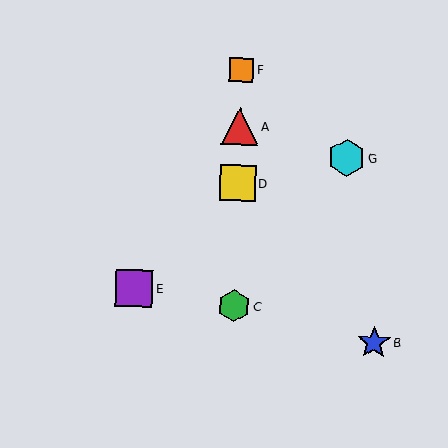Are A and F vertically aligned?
Yes, both are at x≈240.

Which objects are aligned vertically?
Objects A, C, D, F are aligned vertically.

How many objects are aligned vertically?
4 objects (A, C, D, F) are aligned vertically.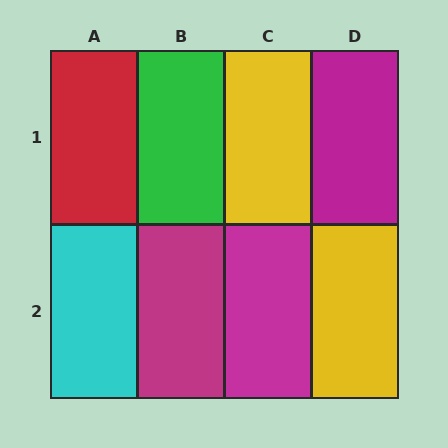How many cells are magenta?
3 cells are magenta.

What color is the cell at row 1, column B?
Green.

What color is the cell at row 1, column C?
Yellow.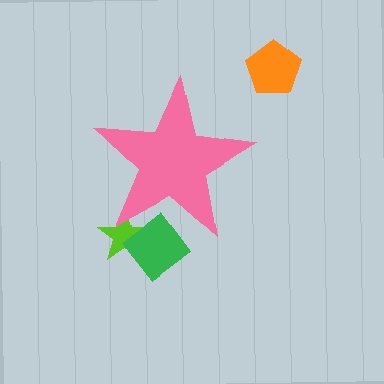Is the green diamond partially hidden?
Yes, the green diamond is partially hidden behind the pink star.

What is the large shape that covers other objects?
A pink star.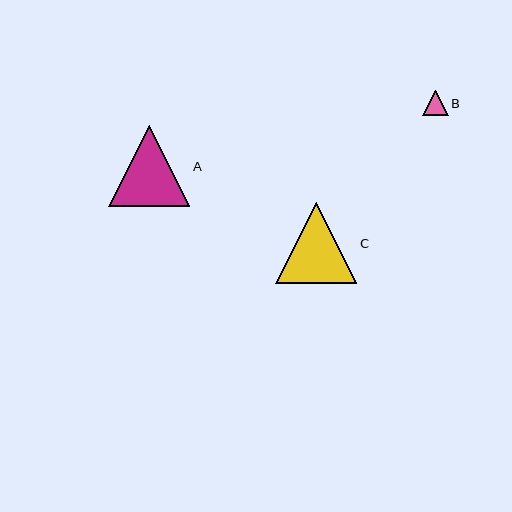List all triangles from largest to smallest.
From largest to smallest: A, C, B.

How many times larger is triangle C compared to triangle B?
Triangle C is approximately 3.1 times the size of triangle B.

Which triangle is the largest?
Triangle A is the largest with a size of approximately 81 pixels.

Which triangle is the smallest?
Triangle B is the smallest with a size of approximately 26 pixels.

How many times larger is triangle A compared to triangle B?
Triangle A is approximately 3.1 times the size of triangle B.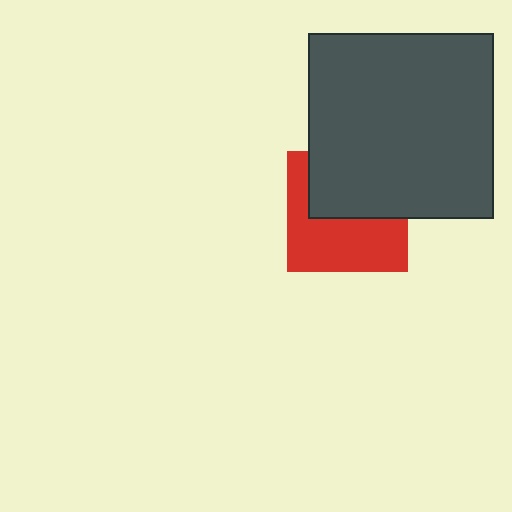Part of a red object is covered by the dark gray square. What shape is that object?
It is a square.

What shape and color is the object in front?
The object in front is a dark gray square.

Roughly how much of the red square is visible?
About half of it is visible (roughly 53%).